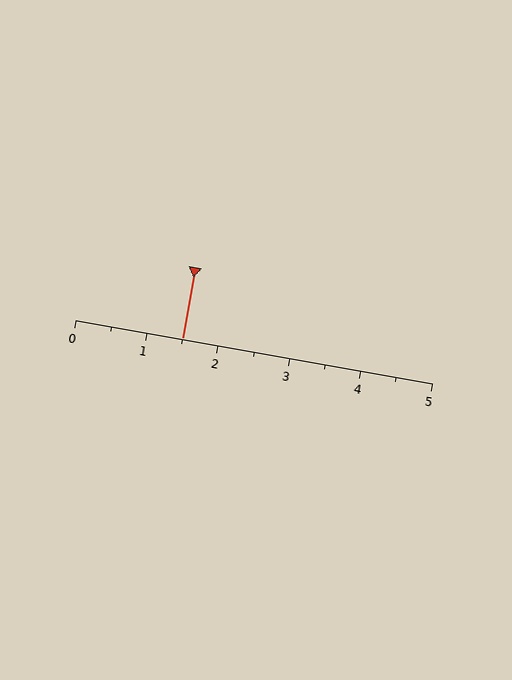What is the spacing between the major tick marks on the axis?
The major ticks are spaced 1 apart.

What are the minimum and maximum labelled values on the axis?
The axis runs from 0 to 5.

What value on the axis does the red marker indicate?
The marker indicates approximately 1.5.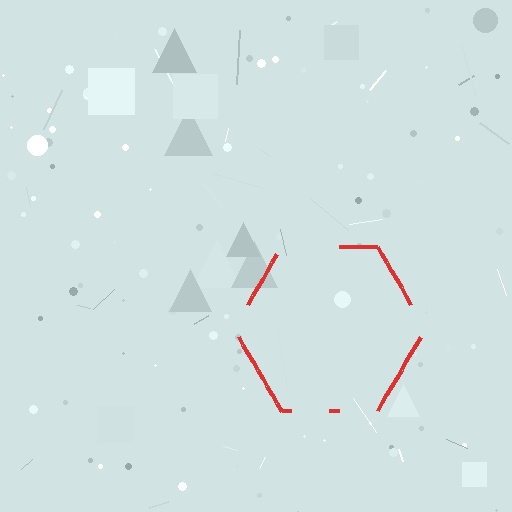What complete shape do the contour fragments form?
The contour fragments form a hexagon.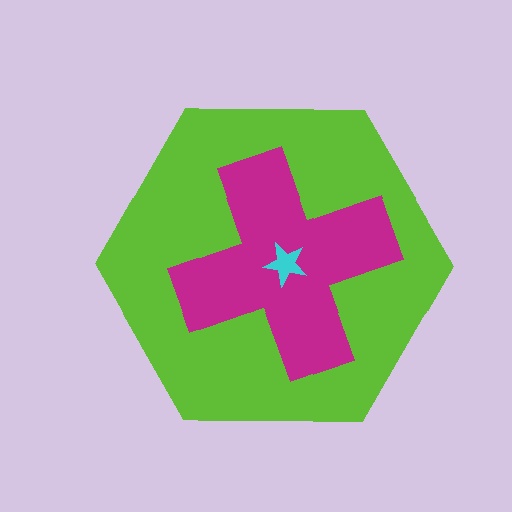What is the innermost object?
The cyan star.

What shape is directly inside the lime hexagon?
The magenta cross.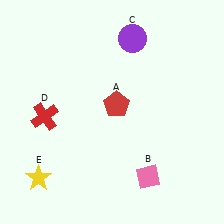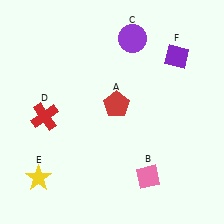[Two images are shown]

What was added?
A purple diamond (F) was added in Image 2.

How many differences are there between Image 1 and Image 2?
There is 1 difference between the two images.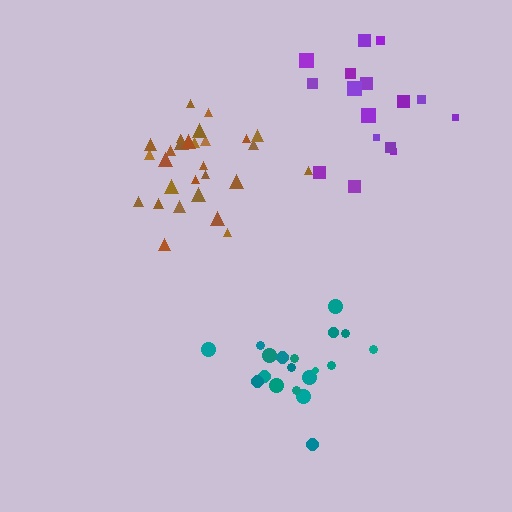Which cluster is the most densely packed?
Teal.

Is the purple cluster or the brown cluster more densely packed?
Brown.